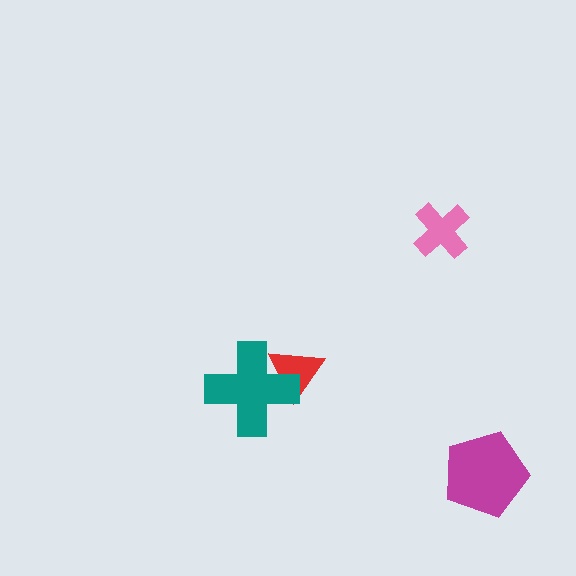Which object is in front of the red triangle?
The teal cross is in front of the red triangle.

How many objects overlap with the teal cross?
1 object overlaps with the teal cross.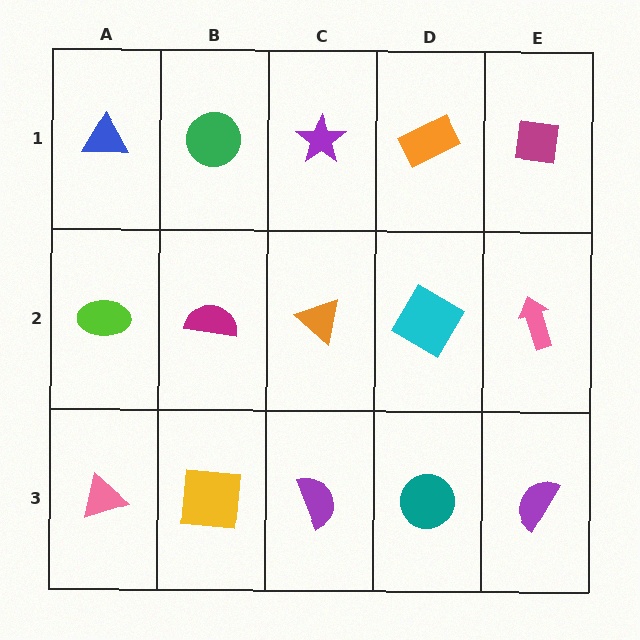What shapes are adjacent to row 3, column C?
An orange triangle (row 2, column C), a yellow square (row 3, column B), a teal circle (row 3, column D).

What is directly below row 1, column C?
An orange triangle.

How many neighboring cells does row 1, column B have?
3.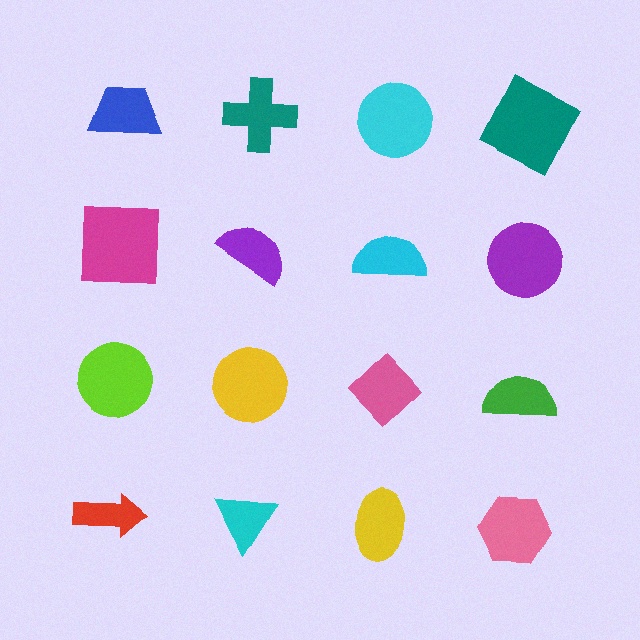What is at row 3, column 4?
A green semicircle.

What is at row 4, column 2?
A cyan triangle.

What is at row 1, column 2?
A teal cross.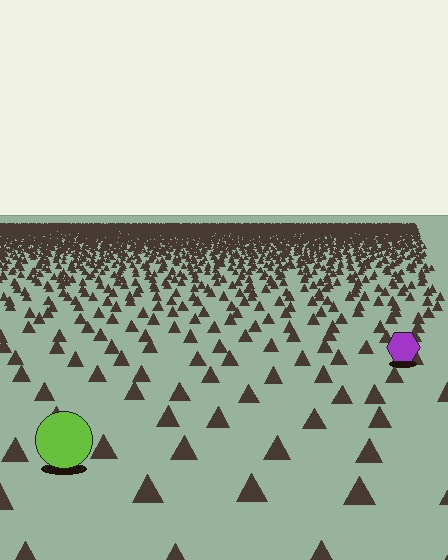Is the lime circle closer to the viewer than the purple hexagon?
Yes. The lime circle is closer — you can tell from the texture gradient: the ground texture is coarser near it.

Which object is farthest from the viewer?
The purple hexagon is farthest from the viewer. It appears smaller and the ground texture around it is denser.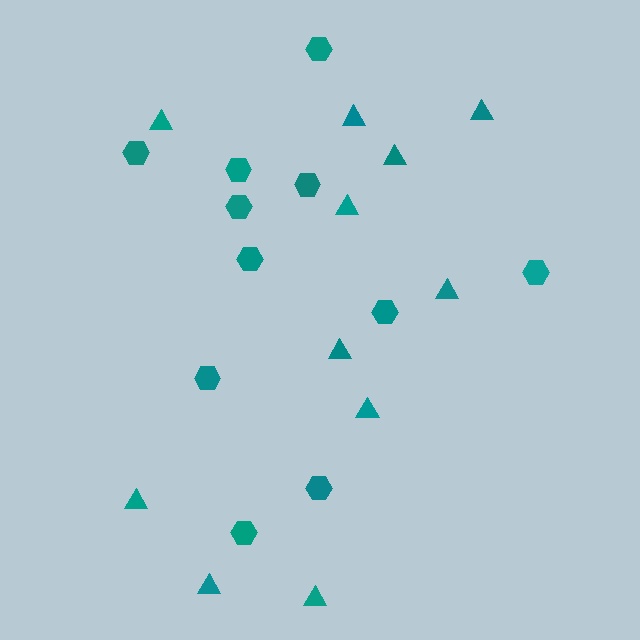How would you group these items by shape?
There are 2 groups: one group of hexagons (11) and one group of triangles (11).